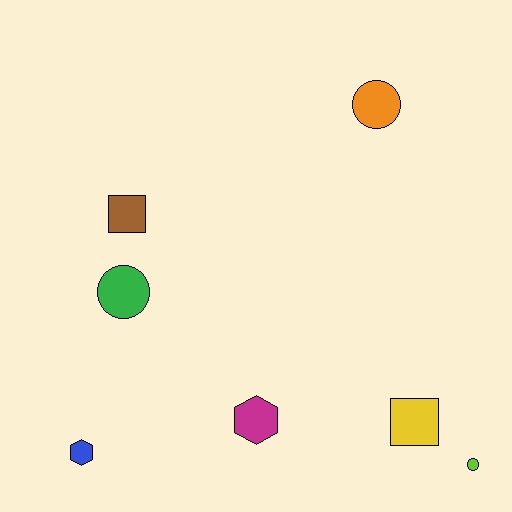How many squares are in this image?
There are 2 squares.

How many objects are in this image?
There are 7 objects.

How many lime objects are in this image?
There is 1 lime object.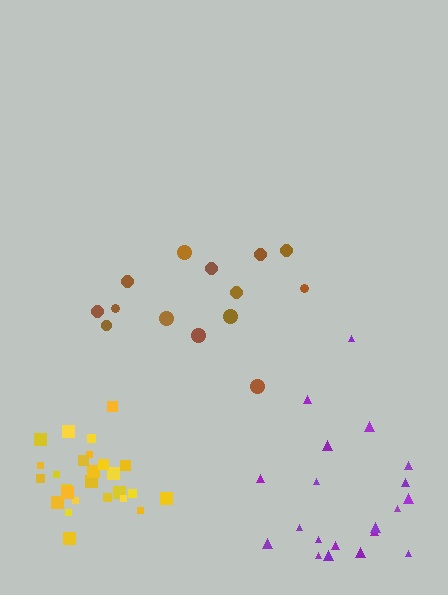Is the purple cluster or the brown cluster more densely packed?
Purple.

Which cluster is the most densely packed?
Yellow.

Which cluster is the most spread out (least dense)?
Brown.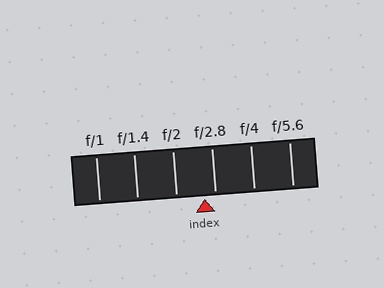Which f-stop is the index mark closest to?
The index mark is closest to f/2.8.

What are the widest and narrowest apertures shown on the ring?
The widest aperture shown is f/1 and the narrowest is f/5.6.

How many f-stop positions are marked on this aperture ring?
There are 6 f-stop positions marked.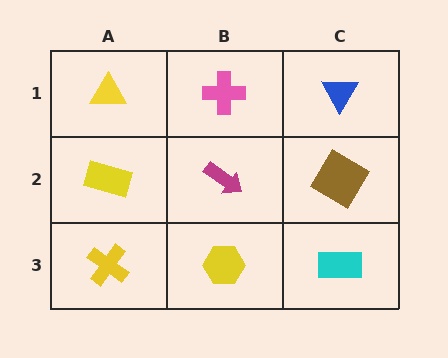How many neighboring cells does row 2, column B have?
4.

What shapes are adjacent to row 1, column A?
A yellow rectangle (row 2, column A), a pink cross (row 1, column B).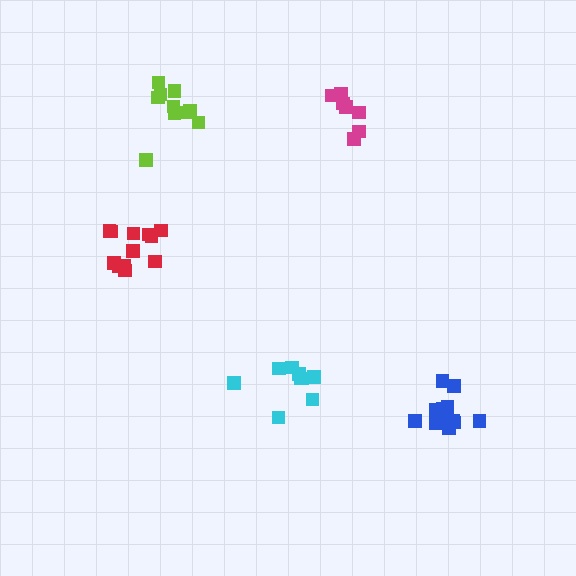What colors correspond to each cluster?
The clusters are colored: cyan, red, lime, magenta, blue.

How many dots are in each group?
Group 1: 9 dots, Group 2: 12 dots, Group 3: 10 dots, Group 4: 7 dots, Group 5: 12 dots (50 total).